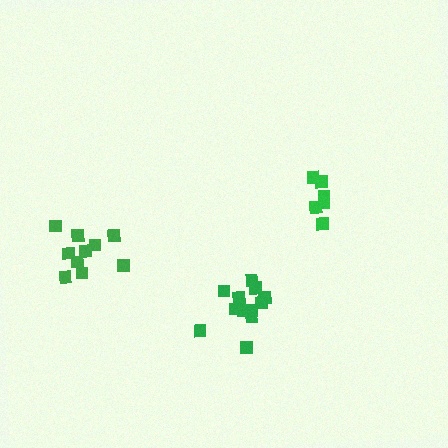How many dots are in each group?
Group 1: 10 dots, Group 2: 6 dots, Group 3: 12 dots (28 total).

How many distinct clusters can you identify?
There are 3 distinct clusters.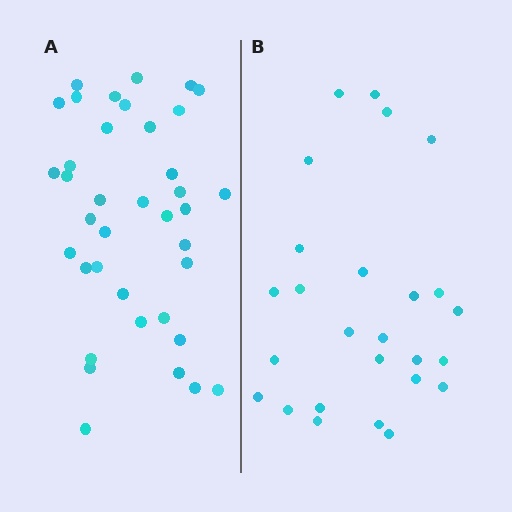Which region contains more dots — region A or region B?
Region A (the left region) has more dots.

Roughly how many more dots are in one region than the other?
Region A has roughly 12 or so more dots than region B.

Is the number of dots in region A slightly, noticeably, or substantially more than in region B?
Region A has substantially more. The ratio is roughly 1.5 to 1.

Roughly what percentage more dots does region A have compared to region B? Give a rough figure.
About 45% more.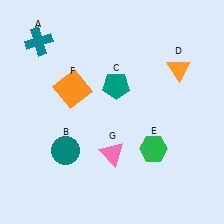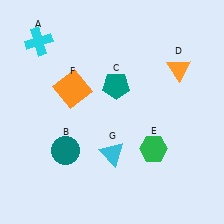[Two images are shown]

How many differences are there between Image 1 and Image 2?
There are 2 differences between the two images.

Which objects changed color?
A changed from teal to cyan. G changed from pink to cyan.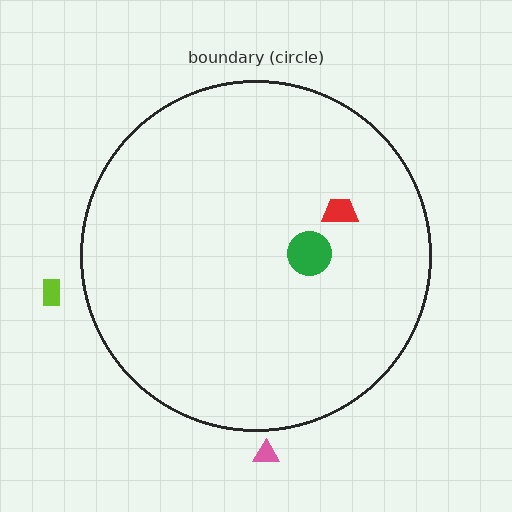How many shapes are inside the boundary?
2 inside, 2 outside.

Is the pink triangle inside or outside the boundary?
Outside.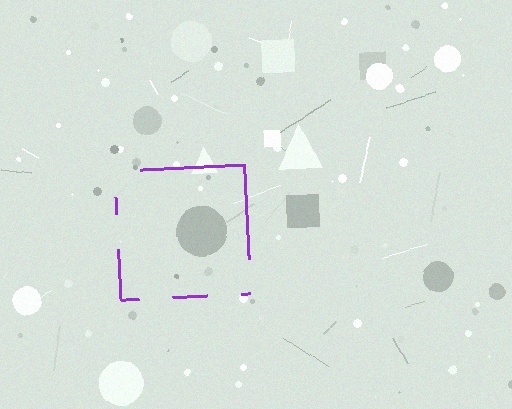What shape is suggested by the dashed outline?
The dashed outline suggests a square.